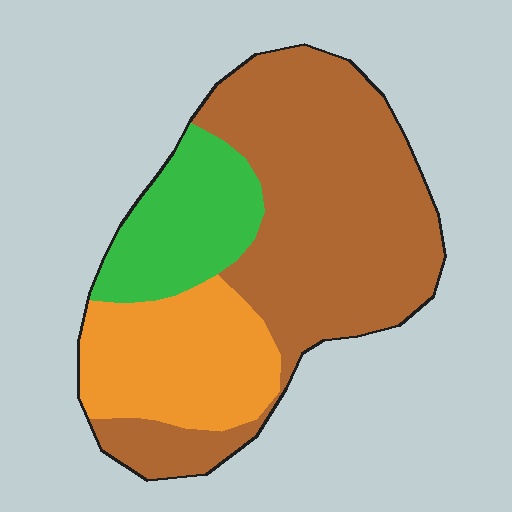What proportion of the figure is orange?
Orange covers around 25% of the figure.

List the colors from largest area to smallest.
From largest to smallest: brown, orange, green.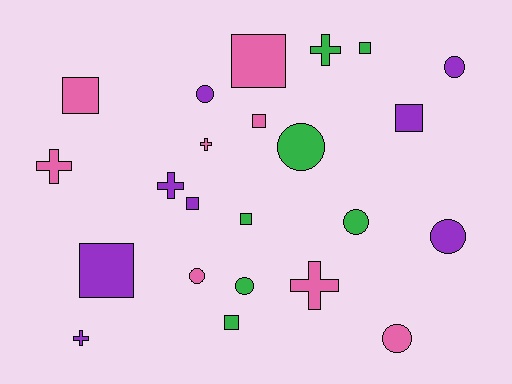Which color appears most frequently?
Pink, with 8 objects.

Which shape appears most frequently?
Square, with 9 objects.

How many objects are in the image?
There are 23 objects.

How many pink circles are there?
There are 2 pink circles.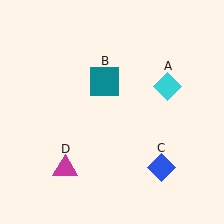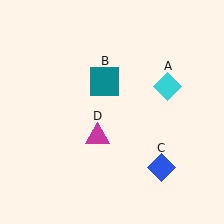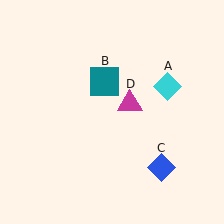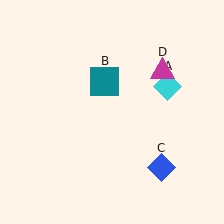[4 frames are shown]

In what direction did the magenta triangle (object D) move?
The magenta triangle (object D) moved up and to the right.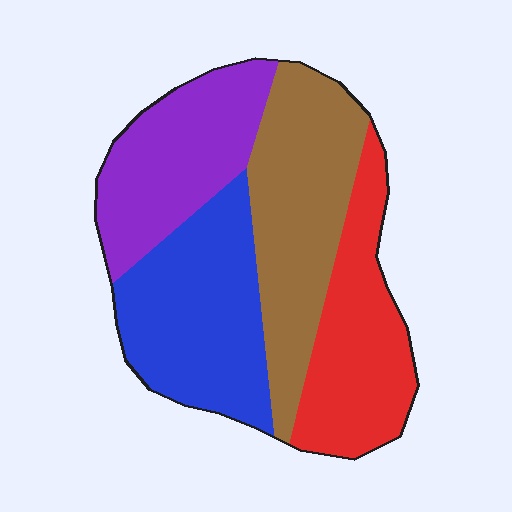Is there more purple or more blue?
Blue.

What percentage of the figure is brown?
Brown covers about 30% of the figure.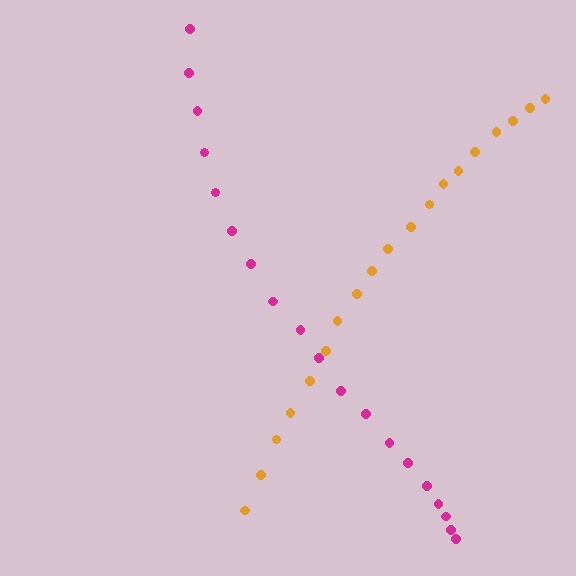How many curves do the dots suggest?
There are 2 distinct paths.